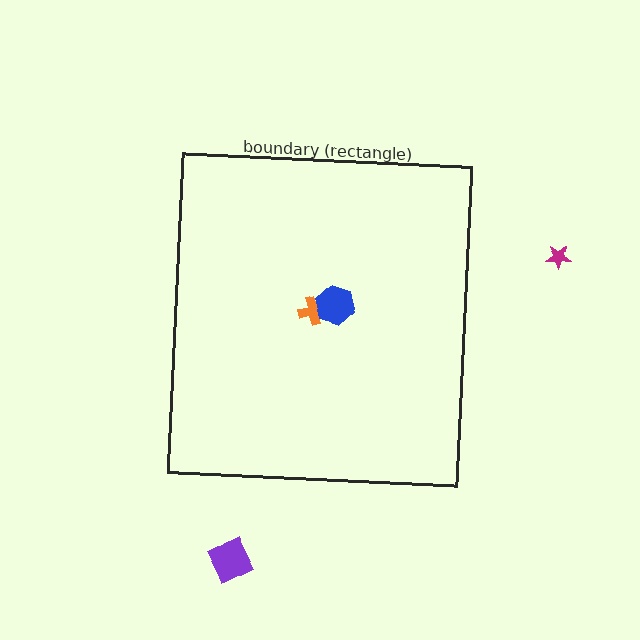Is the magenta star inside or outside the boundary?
Outside.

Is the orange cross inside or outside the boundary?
Inside.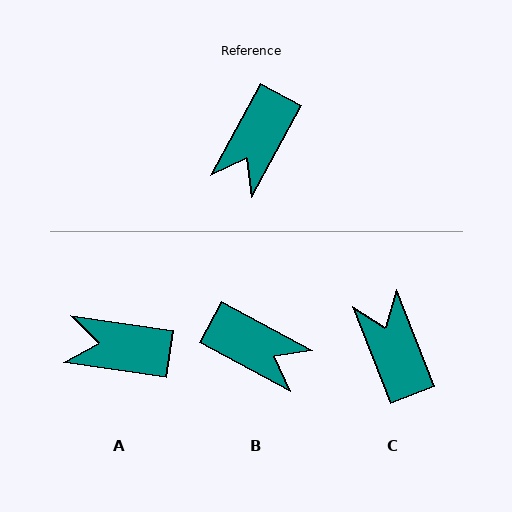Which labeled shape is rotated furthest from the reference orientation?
C, about 130 degrees away.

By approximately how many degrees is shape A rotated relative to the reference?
Approximately 70 degrees clockwise.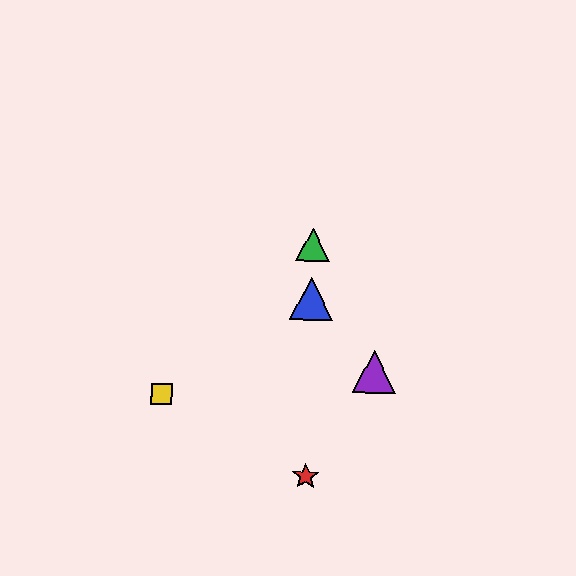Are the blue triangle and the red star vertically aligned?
Yes, both are at x≈311.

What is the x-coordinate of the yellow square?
The yellow square is at x≈162.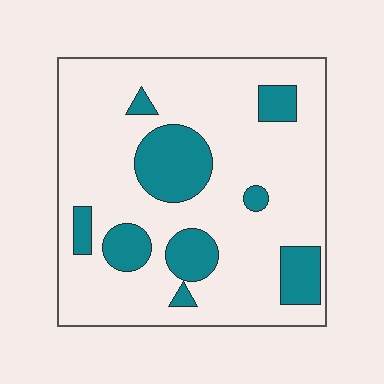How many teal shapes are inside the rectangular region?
9.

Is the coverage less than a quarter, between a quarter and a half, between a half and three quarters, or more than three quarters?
Less than a quarter.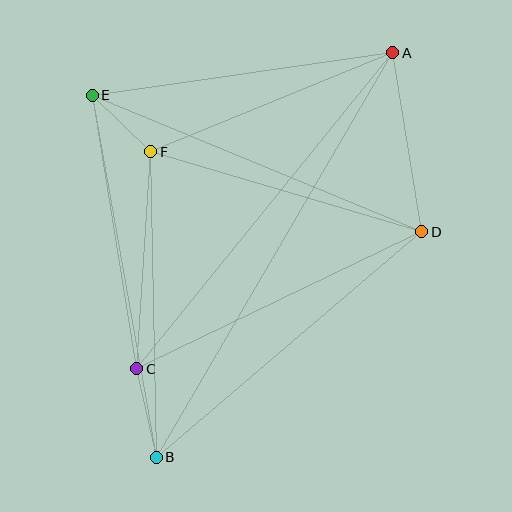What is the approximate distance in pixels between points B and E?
The distance between B and E is approximately 368 pixels.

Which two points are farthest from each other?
Points A and B are farthest from each other.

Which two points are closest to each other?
Points E and F are closest to each other.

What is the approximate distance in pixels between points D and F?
The distance between D and F is approximately 283 pixels.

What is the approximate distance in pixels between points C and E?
The distance between C and E is approximately 277 pixels.